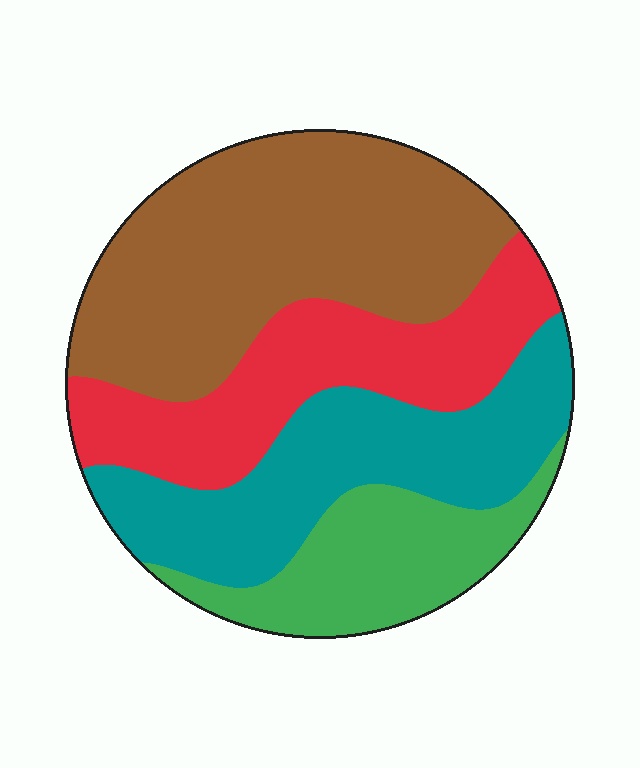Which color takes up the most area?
Brown, at roughly 35%.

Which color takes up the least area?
Green, at roughly 15%.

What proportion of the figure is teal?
Teal takes up between a sixth and a third of the figure.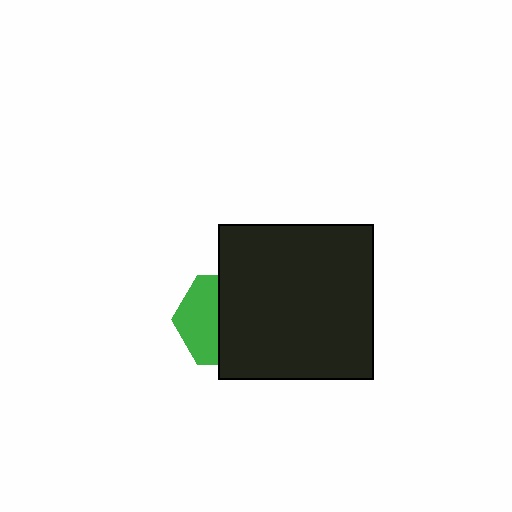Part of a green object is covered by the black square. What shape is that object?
It is a hexagon.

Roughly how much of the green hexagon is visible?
A small part of it is visible (roughly 43%).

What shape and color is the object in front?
The object in front is a black square.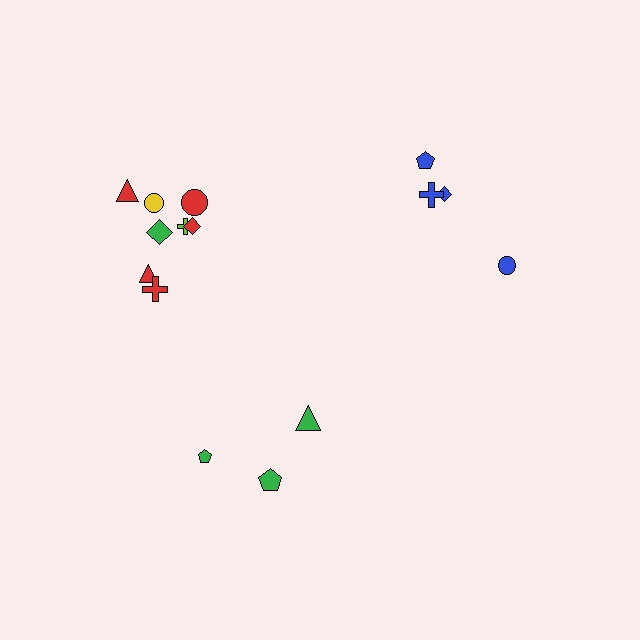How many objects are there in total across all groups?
There are 15 objects.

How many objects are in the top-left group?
There are 8 objects.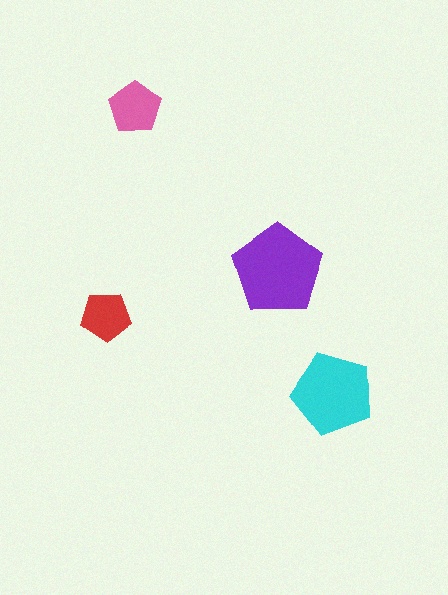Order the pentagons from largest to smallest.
the purple one, the cyan one, the pink one, the red one.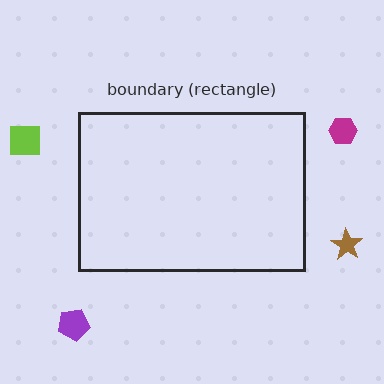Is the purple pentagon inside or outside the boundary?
Outside.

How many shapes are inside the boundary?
0 inside, 4 outside.